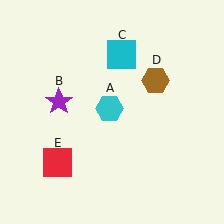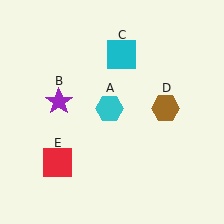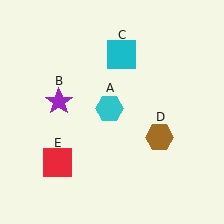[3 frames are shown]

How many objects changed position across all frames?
1 object changed position: brown hexagon (object D).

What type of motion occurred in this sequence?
The brown hexagon (object D) rotated clockwise around the center of the scene.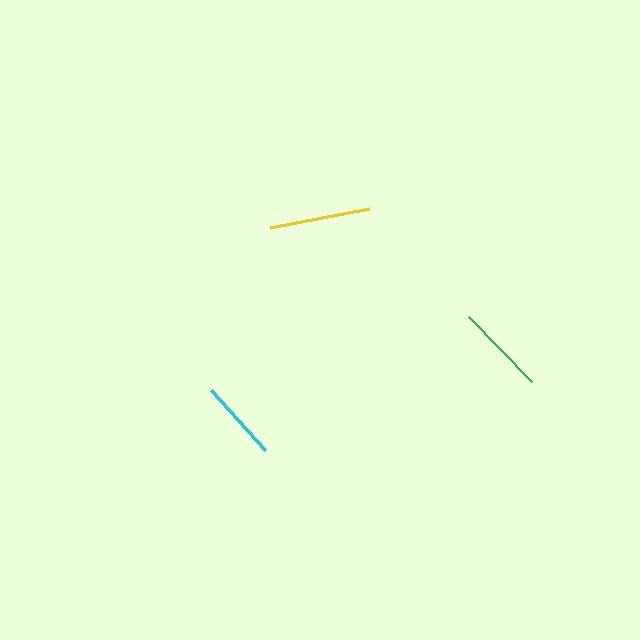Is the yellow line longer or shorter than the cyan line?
The yellow line is longer than the cyan line.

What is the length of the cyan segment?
The cyan segment is approximately 81 pixels long.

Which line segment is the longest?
The yellow line is the longest at approximately 101 pixels.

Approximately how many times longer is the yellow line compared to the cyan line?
The yellow line is approximately 1.2 times the length of the cyan line.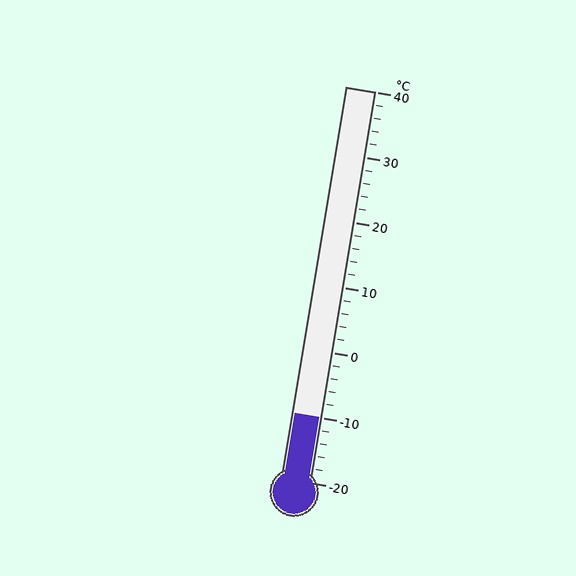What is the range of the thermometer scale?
The thermometer scale ranges from -20°C to 40°C.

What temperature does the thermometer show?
The thermometer shows approximately -10°C.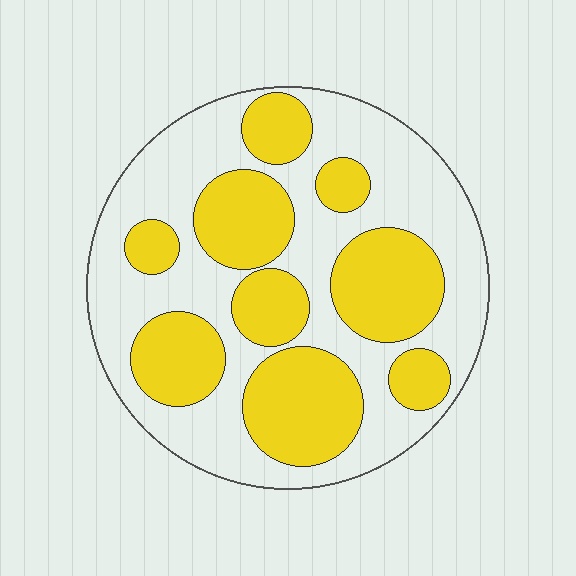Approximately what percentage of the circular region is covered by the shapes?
Approximately 40%.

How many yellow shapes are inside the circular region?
9.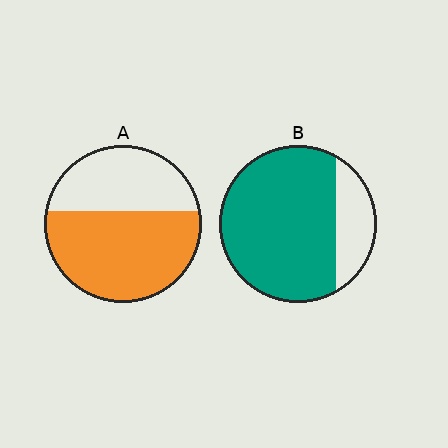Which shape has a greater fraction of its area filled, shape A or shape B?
Shape B.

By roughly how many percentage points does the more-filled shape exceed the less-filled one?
By roughly 20 percentage points (B over A).